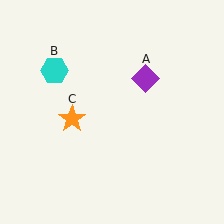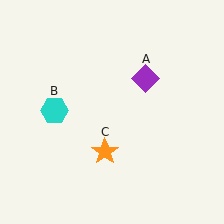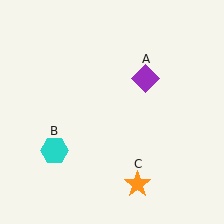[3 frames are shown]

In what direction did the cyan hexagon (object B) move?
The cyan hexagon (object B) moved down.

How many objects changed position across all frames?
2 objects changed position: cyan hexagon (object B), orange star (object C).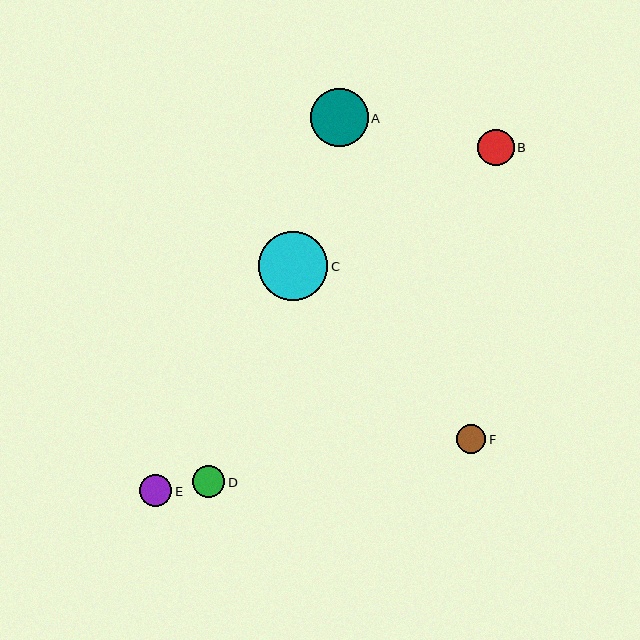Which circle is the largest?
Circle C is the largest with a size of approximately 69 pixels.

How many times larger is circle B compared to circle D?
Circle B is approximately 1.1 times the size of circle D.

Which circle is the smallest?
Circle F is the smallest with a size of approximately 29 pixels.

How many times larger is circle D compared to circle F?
Circle D is approximately 1.1 times the size of circle F.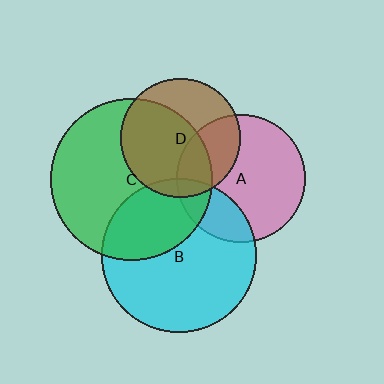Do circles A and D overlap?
Yes.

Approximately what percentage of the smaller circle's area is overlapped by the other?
Approximately 30%.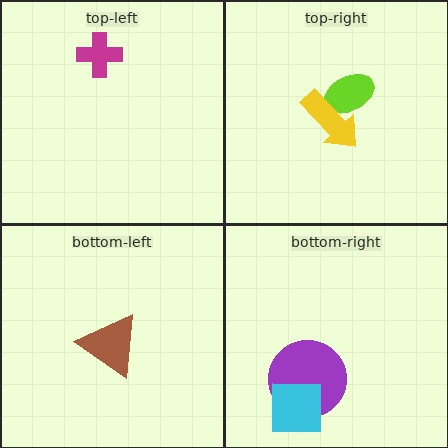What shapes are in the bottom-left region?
The brown triangle.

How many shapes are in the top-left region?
1.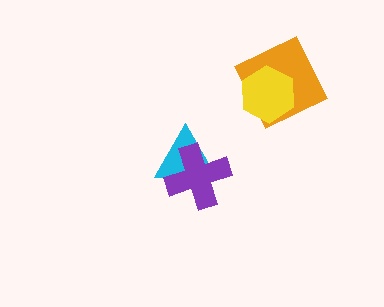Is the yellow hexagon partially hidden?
No, no other shape covers it.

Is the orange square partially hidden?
Yes, it is partially covered by another shape.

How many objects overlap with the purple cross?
1 object overlaps with the purple cross.